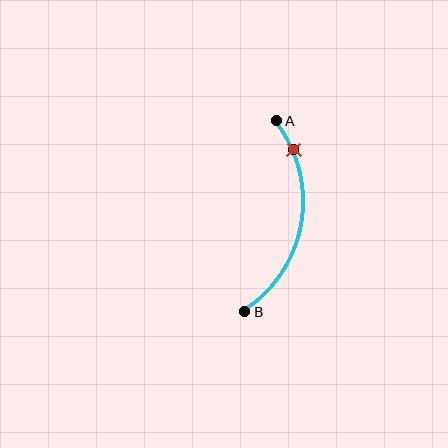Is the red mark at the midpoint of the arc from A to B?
No. The red mark lies on the arc but is closer to endpoint A. The arc midpoint would be at the point on the curve equidistant along the arc from both A and B.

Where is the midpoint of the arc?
The arc midpoint is the point on the curve farthest from the straight line joining A and B. It sits to the right of that line.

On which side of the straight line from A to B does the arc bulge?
The arc bulges to the right of the straight line connecting A and B.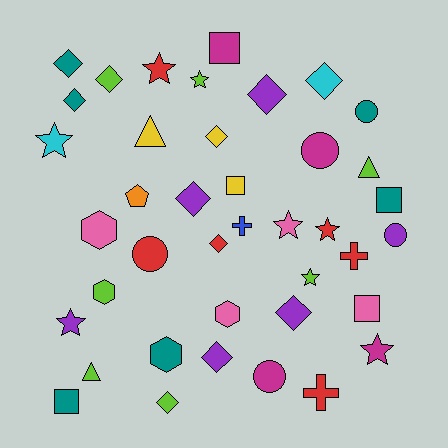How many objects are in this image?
There are 40 objects.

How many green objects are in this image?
There are no green objects.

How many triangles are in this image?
There are 3 triangles.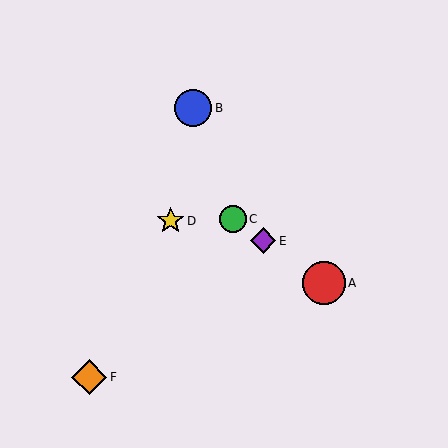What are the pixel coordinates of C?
Object C is at (233, 219).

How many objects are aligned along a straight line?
3 objects (A, C, E) are aligned along a straight line.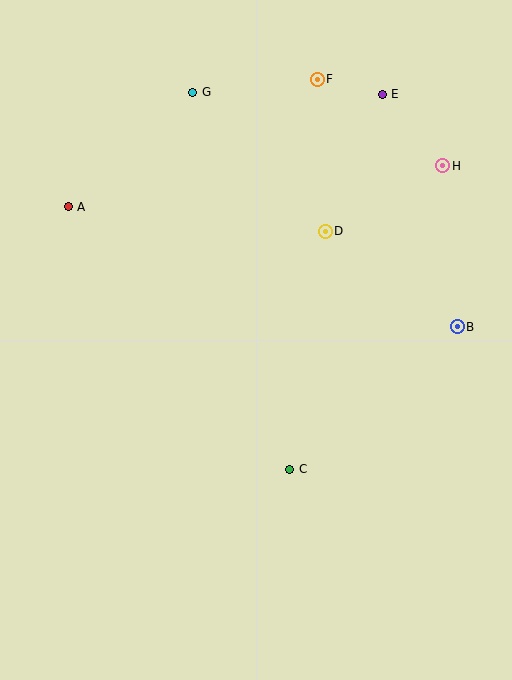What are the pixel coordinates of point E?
Point E is at (382, 94).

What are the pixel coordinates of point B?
Point B is at (457, 327).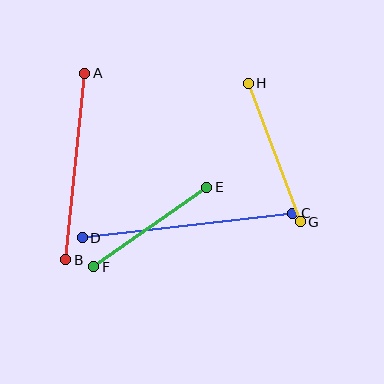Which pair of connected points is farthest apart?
Points C and D are farthest apart.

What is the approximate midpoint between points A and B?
The midpoint is at approximately (75, 166) pixels.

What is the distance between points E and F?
The distance is approximately 138 pixels.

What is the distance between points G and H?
The distance is approximately 148 pixels.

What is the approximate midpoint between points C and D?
The midpoint is at approximately (188, 225) pixels.